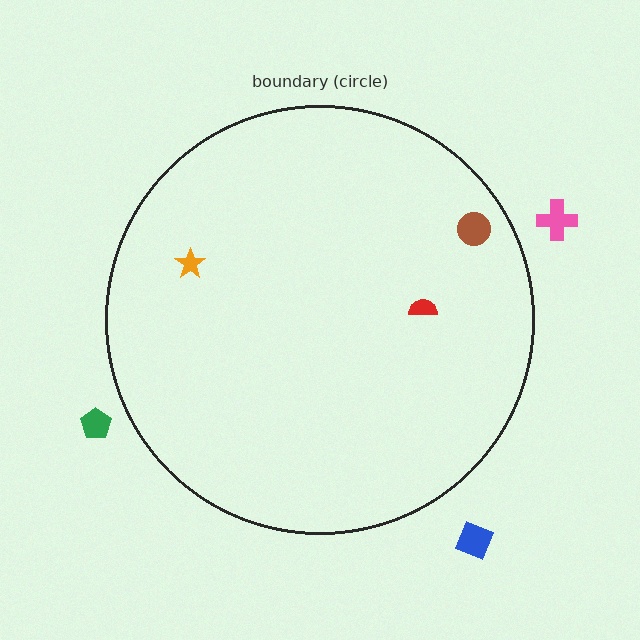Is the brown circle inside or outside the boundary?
Inside.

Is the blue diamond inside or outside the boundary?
Outside.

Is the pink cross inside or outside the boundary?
Outside.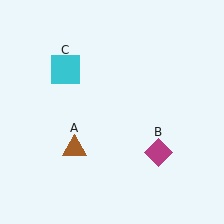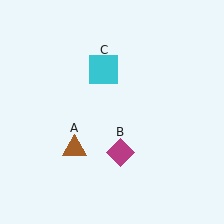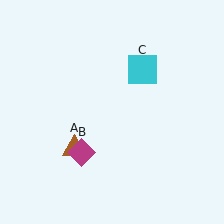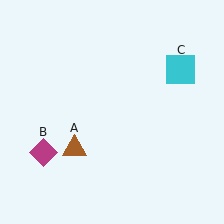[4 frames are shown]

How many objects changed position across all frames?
2 objects changed position: magenta diamond (object B), cyan square (object C).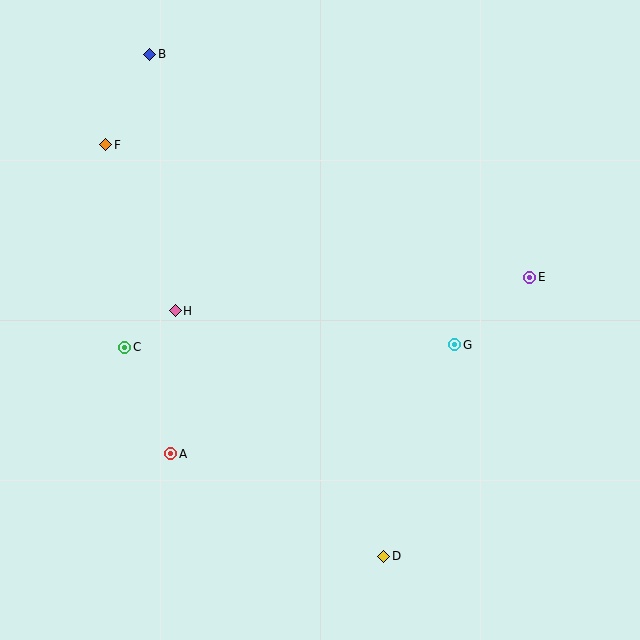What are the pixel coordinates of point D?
Point D is at (384, 556).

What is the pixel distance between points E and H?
The distance between E and H is 356 pixels.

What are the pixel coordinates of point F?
Point F is at (105, 145).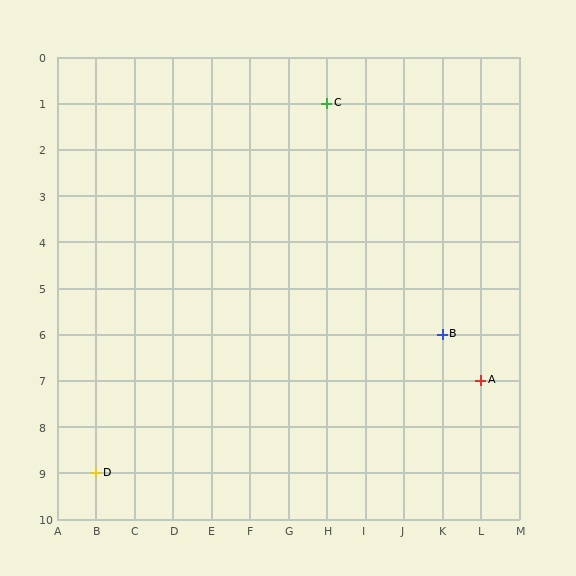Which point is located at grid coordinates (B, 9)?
Point D is at (B, 9).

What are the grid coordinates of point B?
Point B is at grid coordinates (K, 6).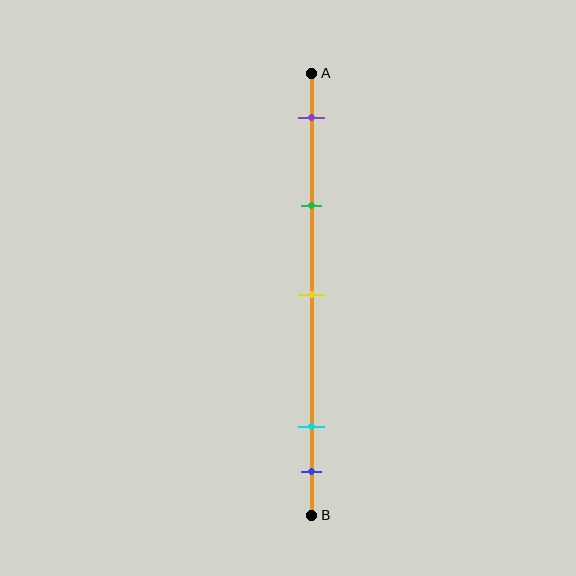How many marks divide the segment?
There are 5 marks dividing the segment.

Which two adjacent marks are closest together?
The cyan and blue marks are the closest adjacent pair.